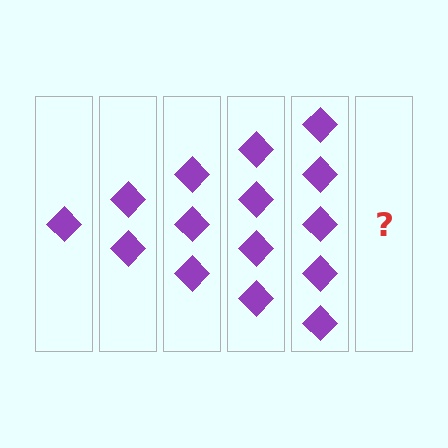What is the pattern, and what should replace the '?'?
The pattern is that each step adds one more diamond. The '?' should be 6 diamonds.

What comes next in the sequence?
The next element should be 6 diamonds.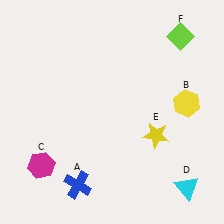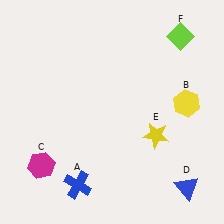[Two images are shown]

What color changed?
The triangle (D) changed from cyan in Image 1 to blue in Image 2.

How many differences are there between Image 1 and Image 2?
There is 1 difference between the two images.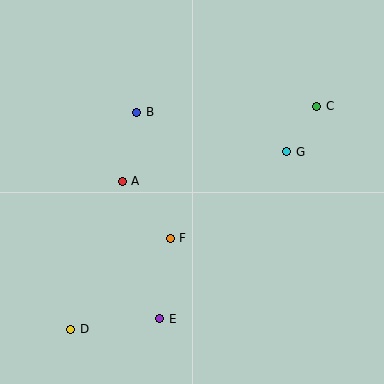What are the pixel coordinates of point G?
Point G is at (287, 152).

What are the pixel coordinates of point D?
Point D is at (71, 329).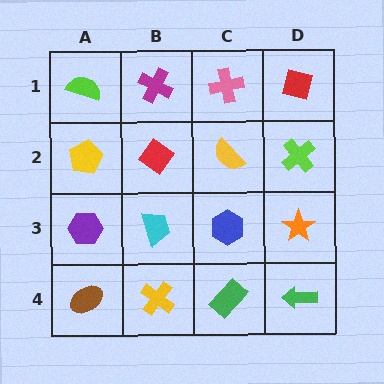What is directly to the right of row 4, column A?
A yellow cross.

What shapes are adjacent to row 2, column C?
A pink cross (row 1, column C), a blue hexagon (row 3, column C), a red diamond (row 2, column B), a lime cross (row 2, column D).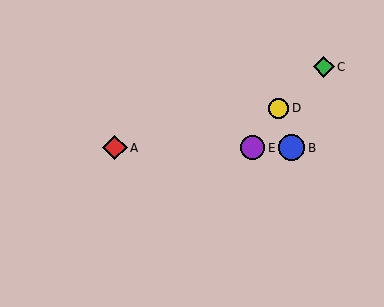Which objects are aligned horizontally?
Objects A, B, E are aligned horizontally.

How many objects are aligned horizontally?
3 objects (A, B, E) are aligned horizontally.